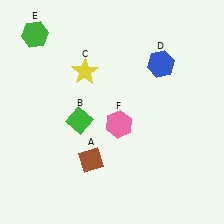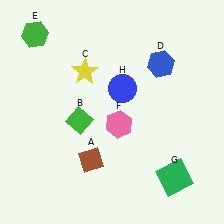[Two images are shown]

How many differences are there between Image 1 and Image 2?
There are 2 differences between the two images.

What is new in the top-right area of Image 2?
A blue circle (H) was added in the top-right area of Image 2.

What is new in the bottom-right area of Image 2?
A green square (G) was added in the bottom-right area of Image 2.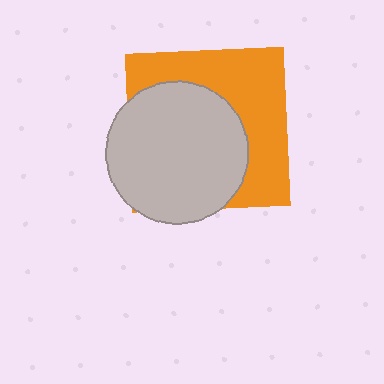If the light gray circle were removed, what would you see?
You would see the complete orange square.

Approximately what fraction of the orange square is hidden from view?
Roughly 54% of the orange square is hidden behind the light gray circle.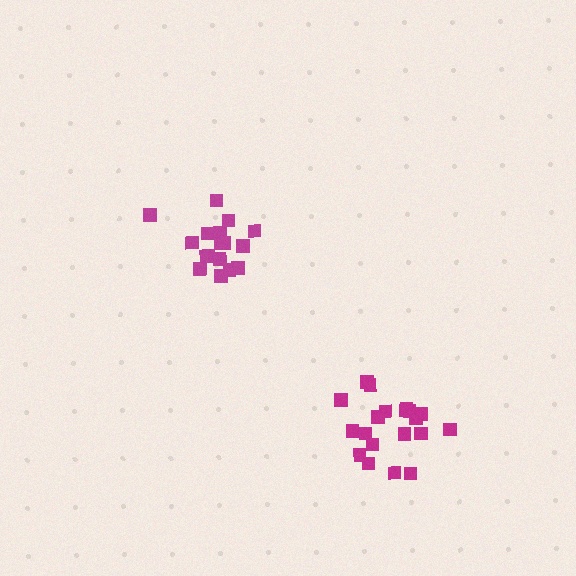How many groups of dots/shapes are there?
There are 2 groups.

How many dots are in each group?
Group 1: 20 dots, Group 2: 19 dots (39 total).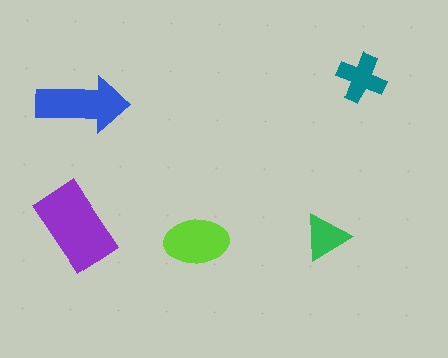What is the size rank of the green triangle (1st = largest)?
5th.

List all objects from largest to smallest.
The purple rectangle, the blue arrow, the lime ellipse, the teal cross, the green triangle.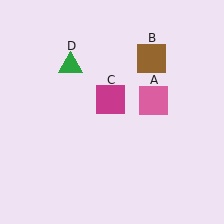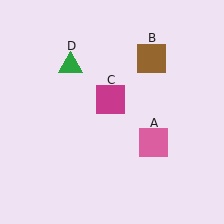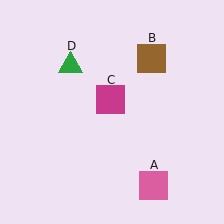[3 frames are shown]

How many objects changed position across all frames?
1 object changed position: pink square (object A).